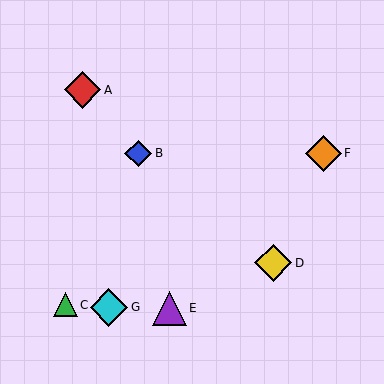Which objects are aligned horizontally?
Objects B, F are aligned horizontally.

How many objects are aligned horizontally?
2 objects (B, F) are aligned horizontally.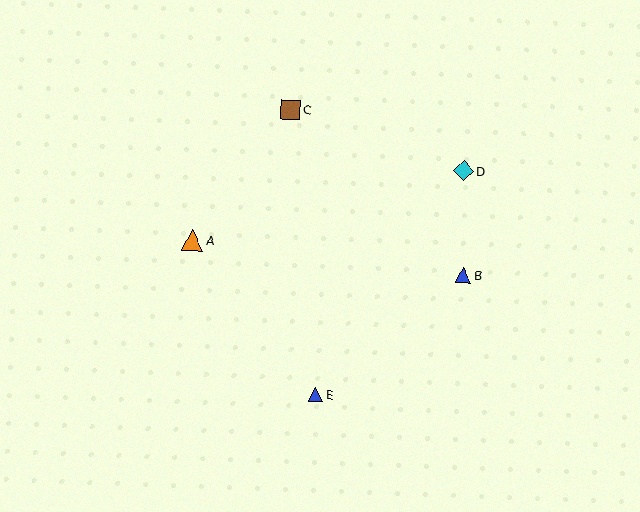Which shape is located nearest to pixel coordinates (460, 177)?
The cyan diamond (labeled D) at (464, 171) is nearest to that location.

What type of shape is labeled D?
Shape D is a cyan diamond.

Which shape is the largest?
The orange triangle (labeled A) is the largest.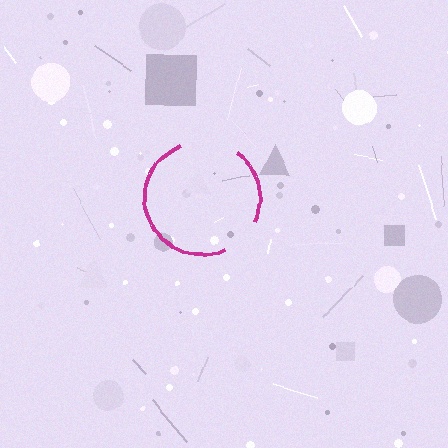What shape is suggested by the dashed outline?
The dashed outline suggests a circle.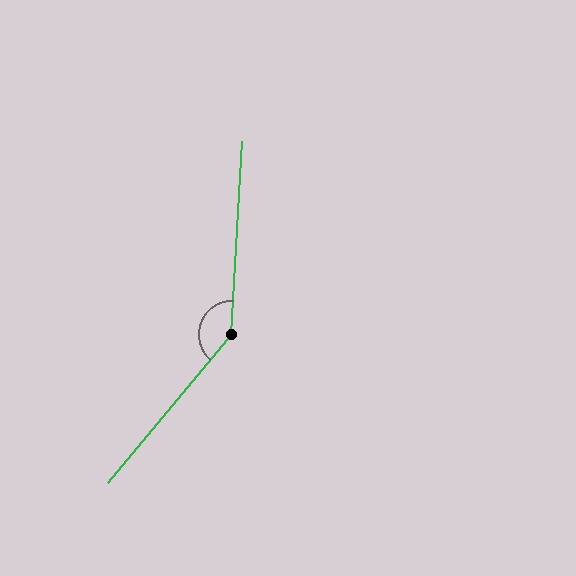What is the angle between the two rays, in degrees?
Approximately 143 degrees.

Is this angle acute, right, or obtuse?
It is obtuse.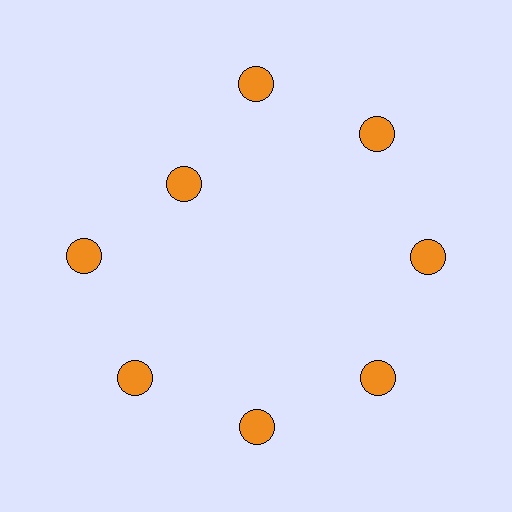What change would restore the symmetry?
The symmetry would be restored by moving it outward, back onto the ring so that all 8 circles sit at equal angles and equal distance from the center.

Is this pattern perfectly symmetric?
No. The 8 orange circles are arranged in a ring, but one element near the 10 o'clock position is pulled inward toward the center, breaking the 8-fold rotational symmetry.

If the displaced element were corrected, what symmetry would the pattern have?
It would have 8-fold rotational symmetry — the pattern would map onto itself every 45 degrees.